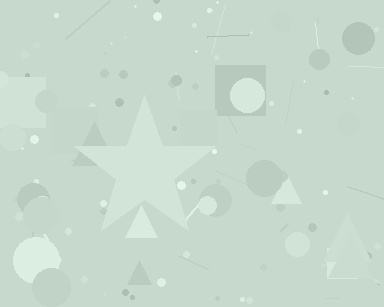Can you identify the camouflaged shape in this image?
The camouflaged shape is a star.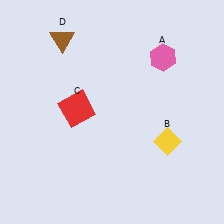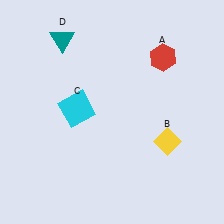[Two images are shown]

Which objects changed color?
A changed from pink to red. C changed from red to cyan. D changed from brown to teal.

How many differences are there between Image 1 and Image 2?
There are 3 differences between the two images.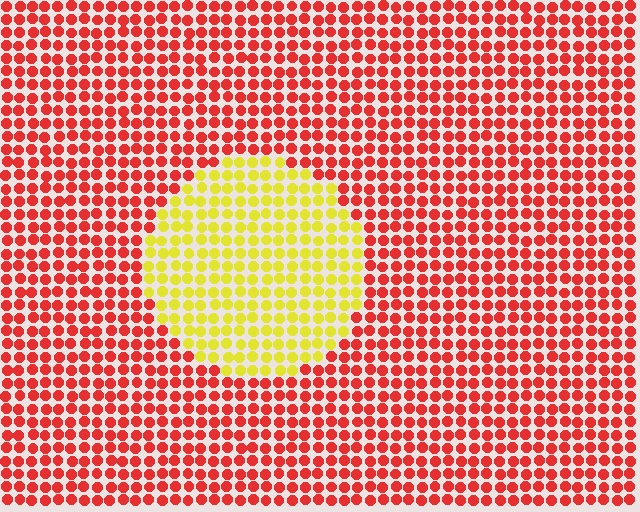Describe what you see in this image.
The image is filled with small red elements in a uniform arrangement. A circle-shaped region is visible where the elements are tinted to a slightly different hue, forming a subtle color boundary.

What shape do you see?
I see a circle.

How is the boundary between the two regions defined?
The boundary is defined purely by a slight shift in hue (about 61 degrees). Spacing, size, and orientation are identical on both sides.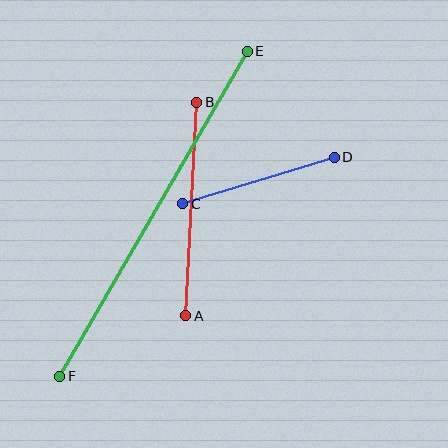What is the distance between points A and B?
The distance is approximately 213 pixels.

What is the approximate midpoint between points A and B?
The midpoint is at approximately (191, 209) pixels.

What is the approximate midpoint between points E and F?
The midpoint is at approximately (153, 214) pixels.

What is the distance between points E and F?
The distance is approximately 375 pixels.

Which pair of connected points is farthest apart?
Points E and F are farthest apart.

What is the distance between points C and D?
The distance is approximately 159 pixels.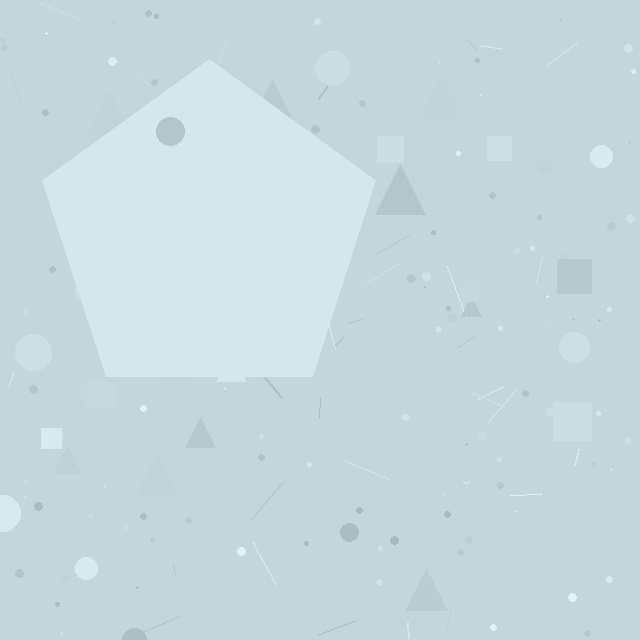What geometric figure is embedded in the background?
A pentagon is embedded in the background.